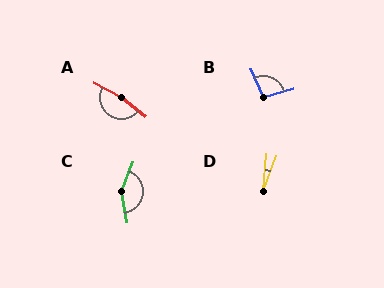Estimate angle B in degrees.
Approximately 98 degrees.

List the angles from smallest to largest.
D (16°), B (98°), C (150°), A (169°).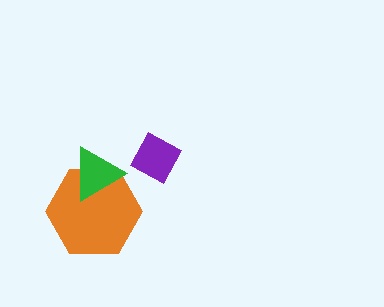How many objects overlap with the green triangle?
1 object overlaps with the green triangle.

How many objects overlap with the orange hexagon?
1 object overlaps with the orange hexagon.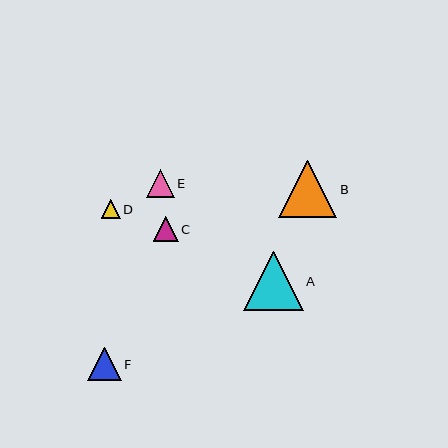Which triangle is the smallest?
Triangle D is the smallest with a size of approximately 19 pixels.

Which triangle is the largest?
Triangle A is the largest with a size of approximately 59 pixels.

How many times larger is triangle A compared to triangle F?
Triangle A is approximately 1.8 times the size of triangle F.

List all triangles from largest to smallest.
From largest to smallest: A, B, F, E, C, D.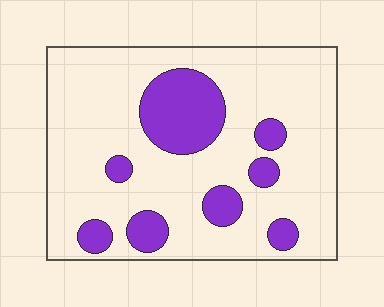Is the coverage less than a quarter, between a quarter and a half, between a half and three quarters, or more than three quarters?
Less than a quarter.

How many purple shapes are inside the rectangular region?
8.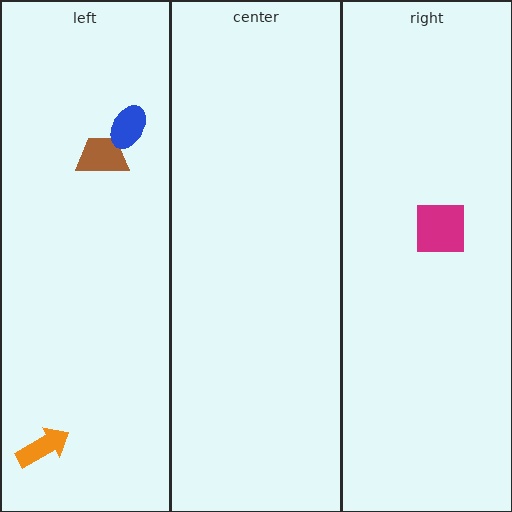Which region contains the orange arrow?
The left region.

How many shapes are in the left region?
3.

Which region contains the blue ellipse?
The left region.